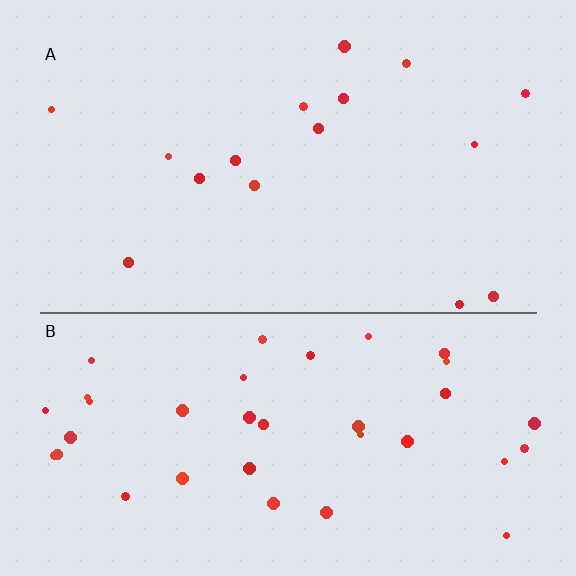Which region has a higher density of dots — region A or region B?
B (the bottom).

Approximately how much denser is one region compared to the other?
Approximately 2.4× — region B over region A.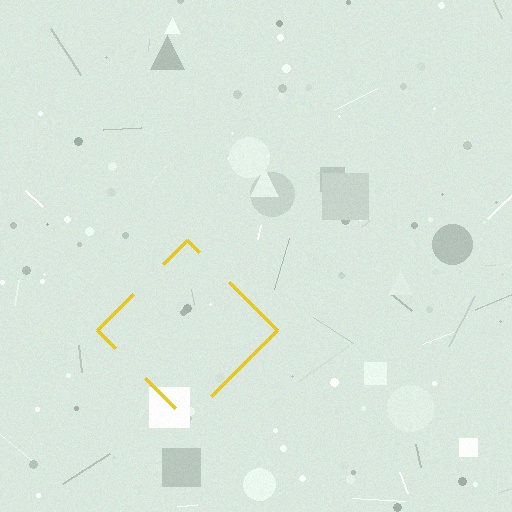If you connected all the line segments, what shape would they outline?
They would outline a diamond.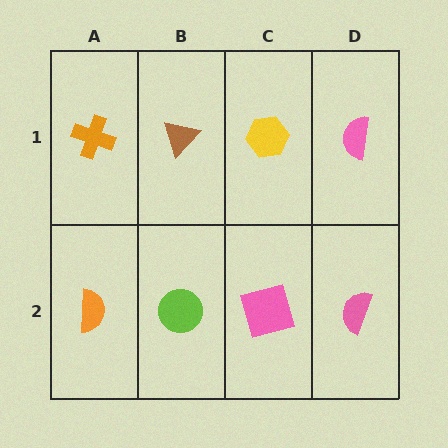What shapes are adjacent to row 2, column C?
A yellow hexagon (row 1, column C), a lime circle (row 2, column B), a pink semicircle (row 2, column D).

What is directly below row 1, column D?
A pink semicircle.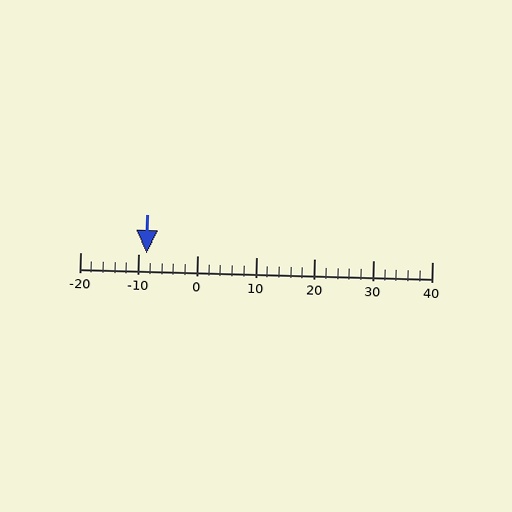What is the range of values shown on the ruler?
The ruler shows values from -20 to 40.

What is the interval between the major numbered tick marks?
The major tick marks are spaced 10 units apart.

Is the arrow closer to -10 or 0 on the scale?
The arrow is closer to -10.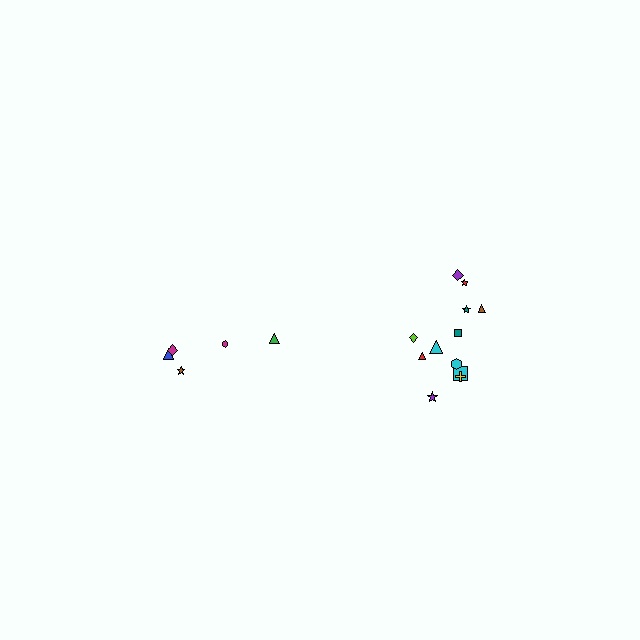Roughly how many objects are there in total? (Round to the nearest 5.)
Roughly 15 objects in total.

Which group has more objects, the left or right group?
The right group.